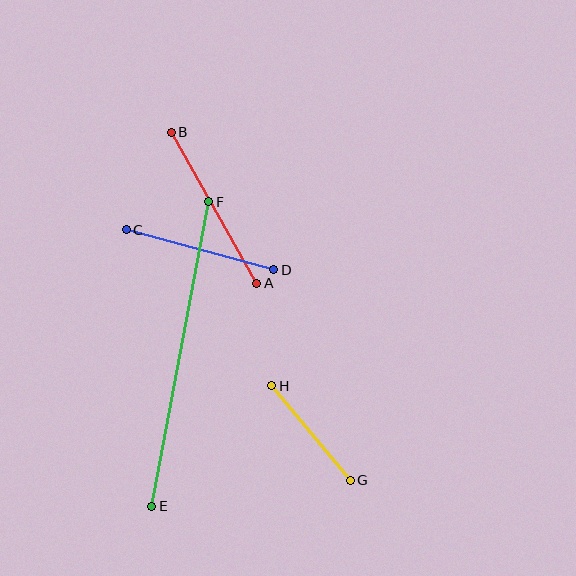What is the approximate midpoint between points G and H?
The midpoint is at approximately (311, 433) pixels.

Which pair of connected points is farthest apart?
Points E and F are farthest apart.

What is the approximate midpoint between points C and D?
The midpoint is at approximately (200, 250) pixels.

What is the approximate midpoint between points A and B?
The midpoint is at approximately (214, 208) pixels.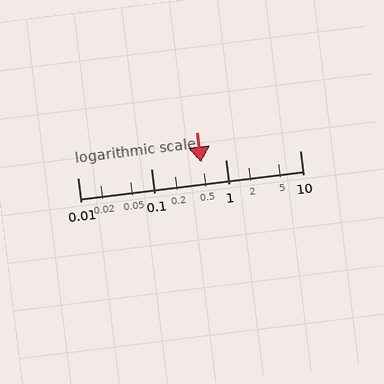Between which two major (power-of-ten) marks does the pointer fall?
The pointer is between 0.1 and 1.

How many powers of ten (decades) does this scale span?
The scale spans 3 decades, from 0.01 to 10.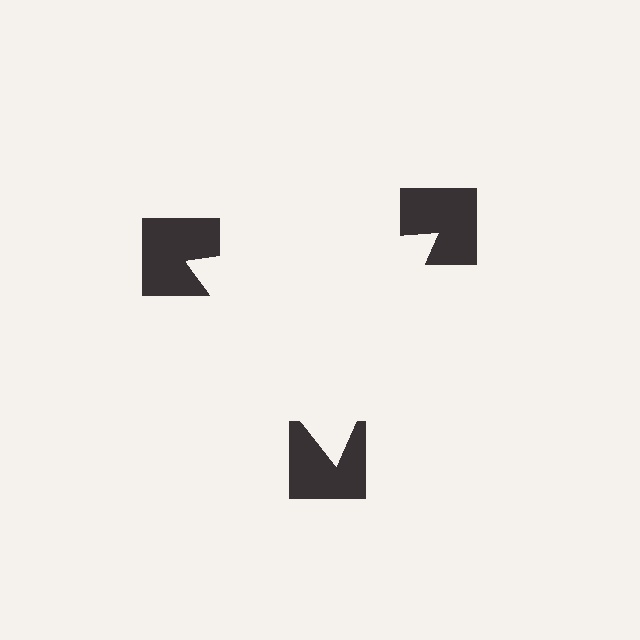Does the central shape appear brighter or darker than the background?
It typically appears slightly brighter than the background, even though no actual brightness change is drawn.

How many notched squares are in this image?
There are 3 — one at each vertex of the illusory triangle.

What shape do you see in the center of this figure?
An illusory triangle — its edges are inferred from the aligned wedge cuts in the notched squares, not physically drawn.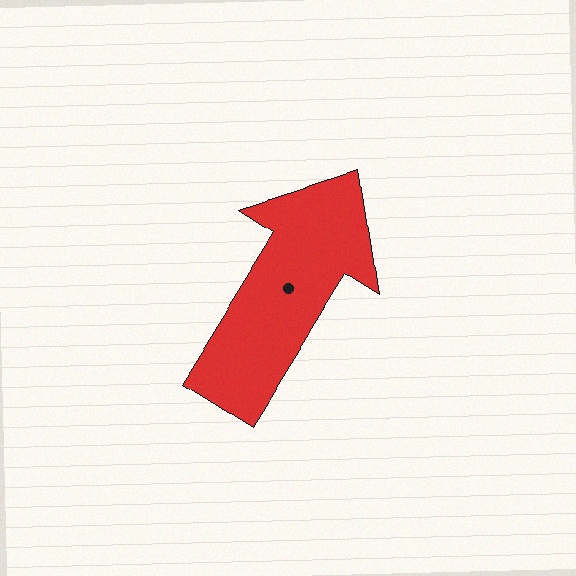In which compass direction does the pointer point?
Northeast.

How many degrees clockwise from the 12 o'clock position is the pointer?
Approximately 32 degrees.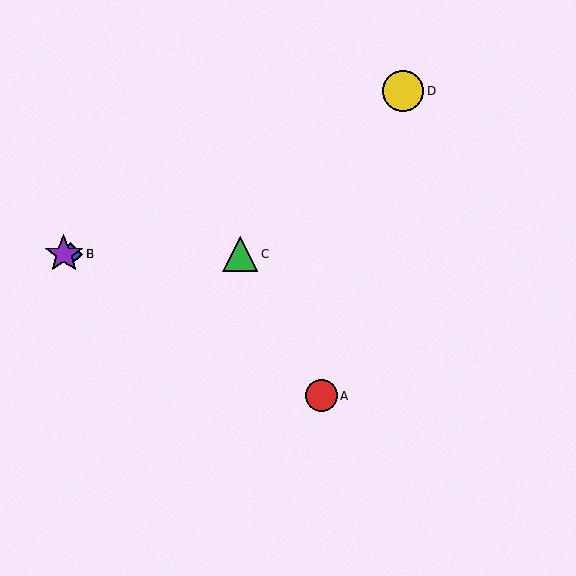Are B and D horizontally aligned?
No, B is at y≈254 and D is at y≈91.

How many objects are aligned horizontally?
3 objects (B, C, E) are aligned horizontally.